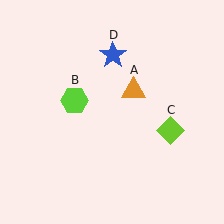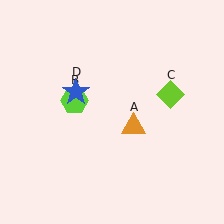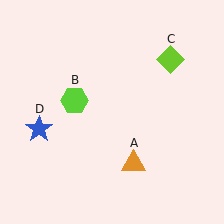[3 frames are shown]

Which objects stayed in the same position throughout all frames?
Lime hexagon (object B) remained stationary.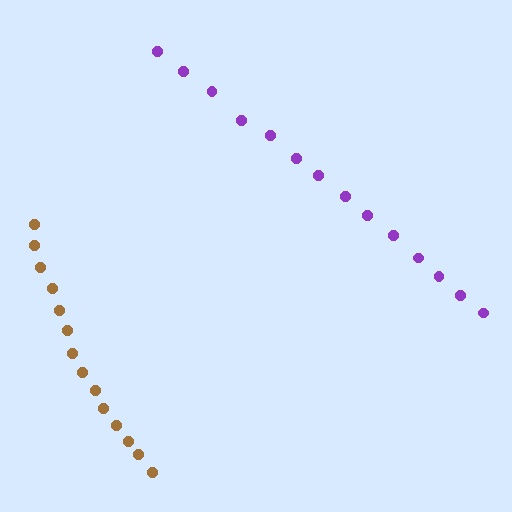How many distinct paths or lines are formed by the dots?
There are 2 distinct paths.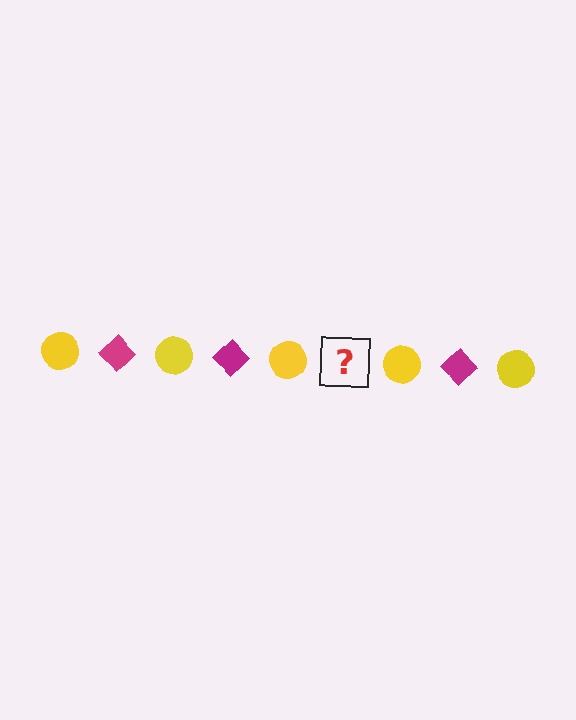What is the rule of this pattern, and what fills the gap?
The rule is that the pattern alternates between yellow circle and magenta diamond. The gap should be filled with a magenta diamond.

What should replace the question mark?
The question mark should be replaced with a magenta diamond.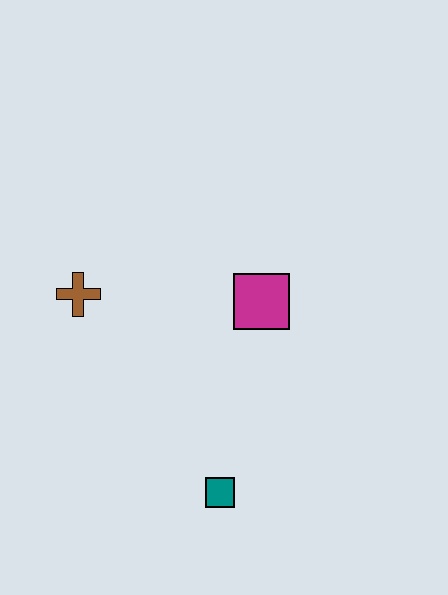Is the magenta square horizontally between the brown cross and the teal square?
No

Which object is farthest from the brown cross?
The teal square is farthest from the brown cross.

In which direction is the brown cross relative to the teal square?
The brown cross is above the teal square.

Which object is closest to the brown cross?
The magenta square is closest to the brown cross.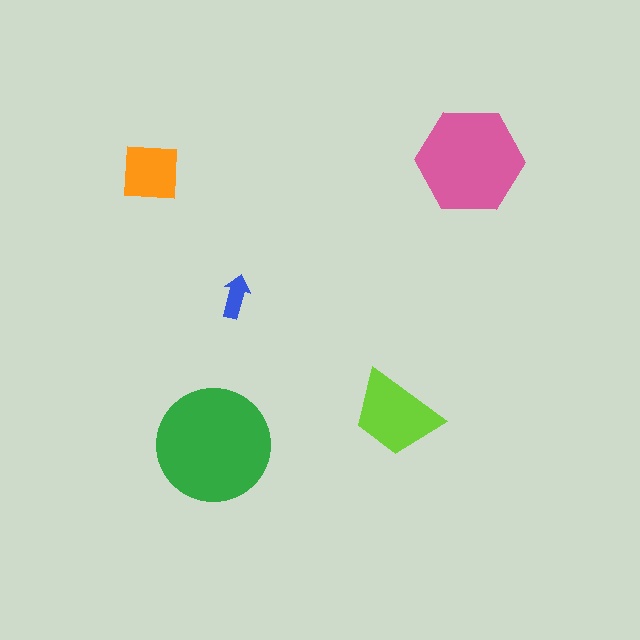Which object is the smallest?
The blue arrow.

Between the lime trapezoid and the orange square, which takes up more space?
The lime trapezoid.